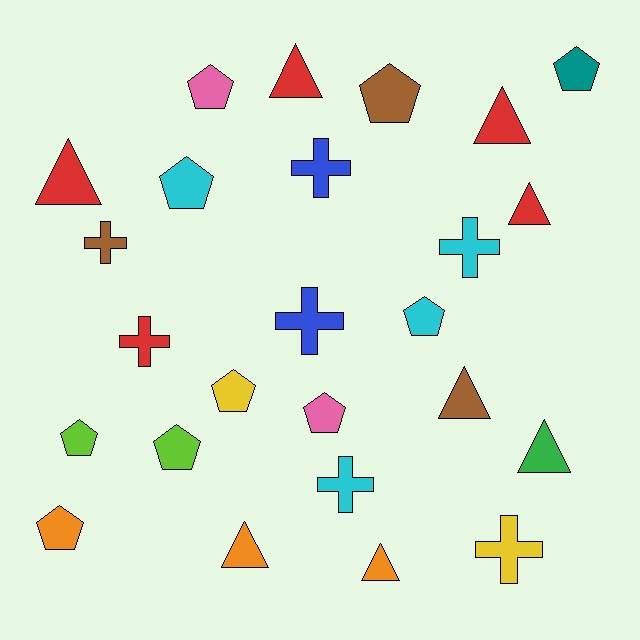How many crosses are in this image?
There are 7 crosses.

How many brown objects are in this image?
There are 3 brown objects.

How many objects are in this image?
There are 25 objects.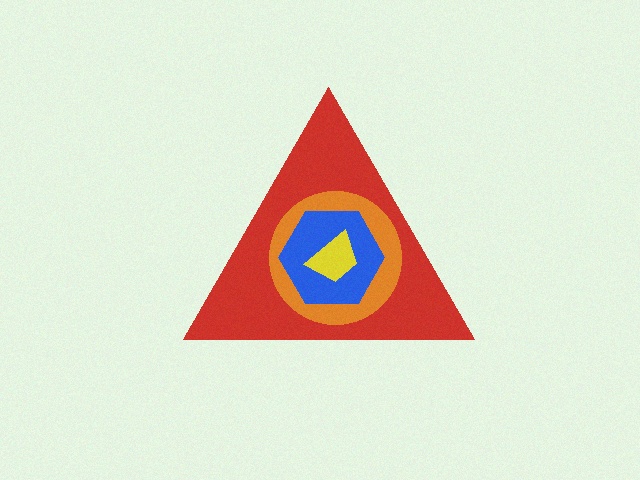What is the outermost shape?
The red triangle.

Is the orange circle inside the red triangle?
Yes.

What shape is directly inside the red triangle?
The orange circle.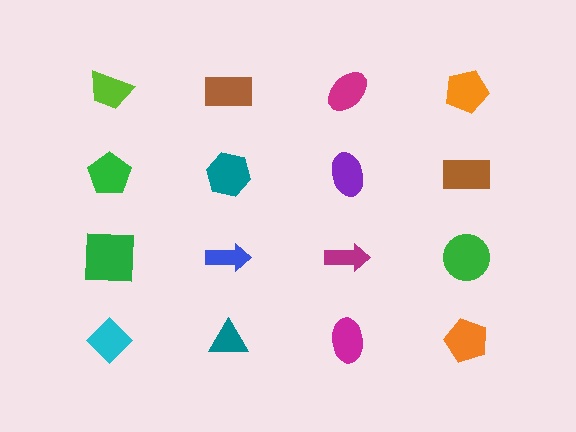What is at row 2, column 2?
A teal hexagon.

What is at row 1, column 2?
A brown rectangle.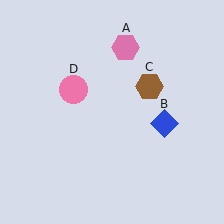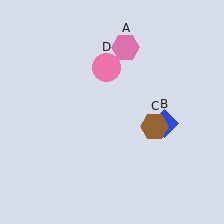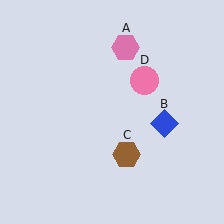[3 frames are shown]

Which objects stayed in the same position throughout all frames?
Pink hexagon (object A) and blue diamond (object B) remained stationary.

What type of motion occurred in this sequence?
The brown hexagon (object C), pink circle (object D) rotated clockwise around the center of the scene.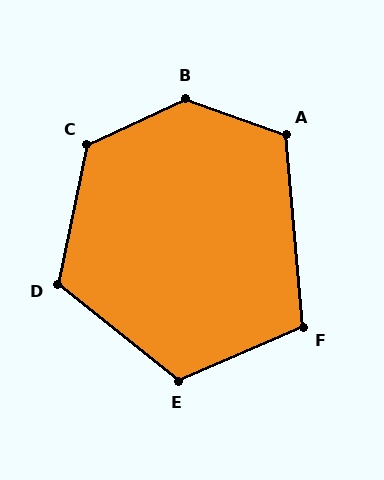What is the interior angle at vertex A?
Approximately 115 degrees (obtuse).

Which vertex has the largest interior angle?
B, at approximately 135 degrees.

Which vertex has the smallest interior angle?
F, at approximately 108 degrees.